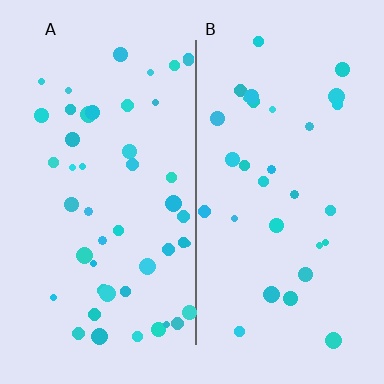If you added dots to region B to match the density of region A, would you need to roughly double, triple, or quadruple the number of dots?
Approximately double.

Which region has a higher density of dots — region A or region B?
A (the left).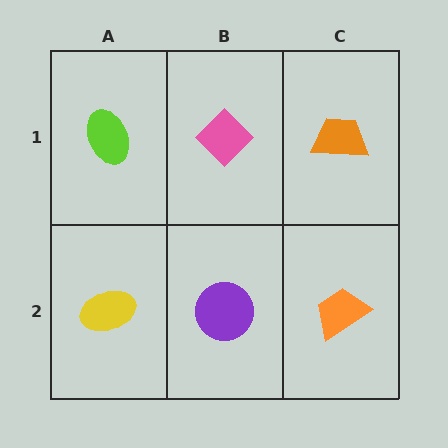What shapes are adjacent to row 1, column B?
A purple circle (row 2, column B), a lime ellipse (row 1, column A), an orange trapezoid (row 1, column C).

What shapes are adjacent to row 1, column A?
A yellow ellipse (row 2, column A), a pink diamond (row 1, column B).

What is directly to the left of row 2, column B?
A yellow ellipse.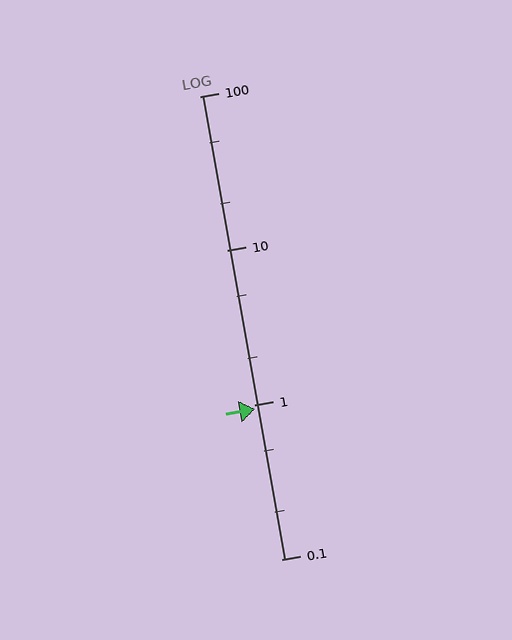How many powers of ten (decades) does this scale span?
The scale spans 3 decades, from 0.1 to 100.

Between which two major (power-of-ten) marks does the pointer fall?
The pointer is between 0.1 and 1.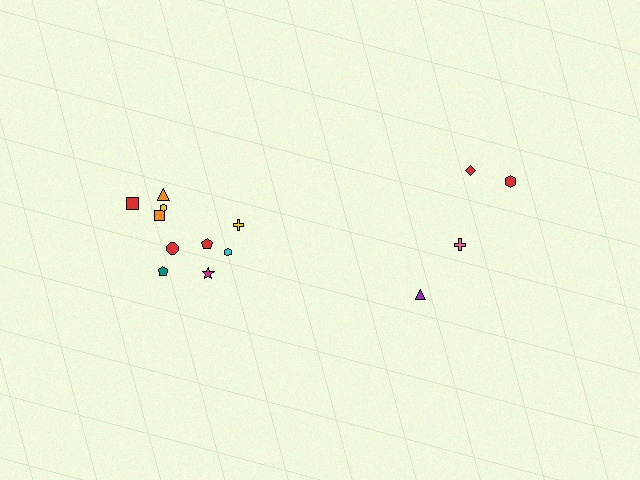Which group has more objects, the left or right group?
The left group.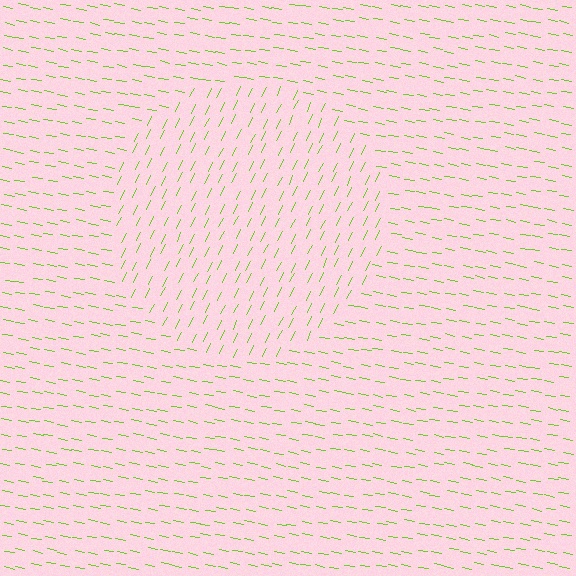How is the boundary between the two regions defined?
The boundary is defined purely by a change in line orientation (approximately 74 degrees difference). All lines are the same color and thickness.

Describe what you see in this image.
The image is filled with small lime line segments. A circle region in the image has lines oriented differently from the surrounding lines, creating a visible texture boundary.